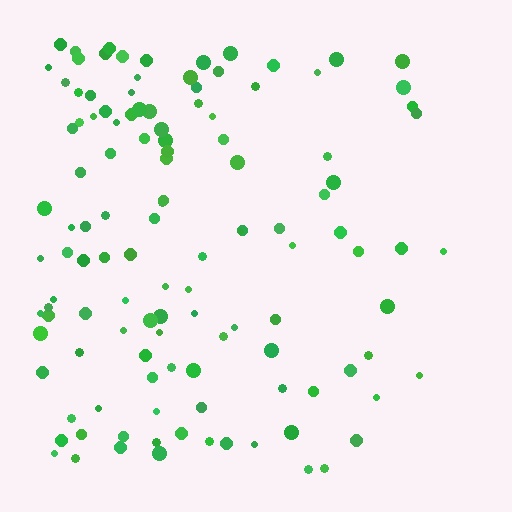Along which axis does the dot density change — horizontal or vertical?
Horizontal.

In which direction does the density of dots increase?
From right to left, with the left side densest.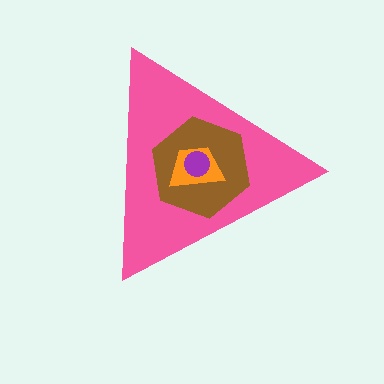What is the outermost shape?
The pink triangle.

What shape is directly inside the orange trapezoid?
The purple circle.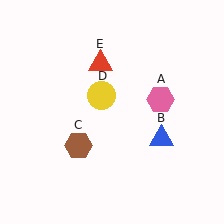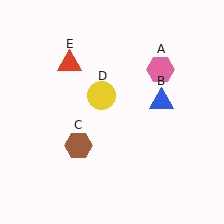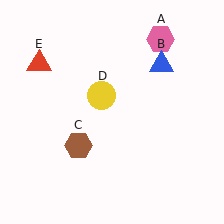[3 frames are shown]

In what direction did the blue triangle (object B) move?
The blue triangle (object B) moved up.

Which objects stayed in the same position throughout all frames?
Brown hexagon (object C) and yellow circle (object D) remained stationary.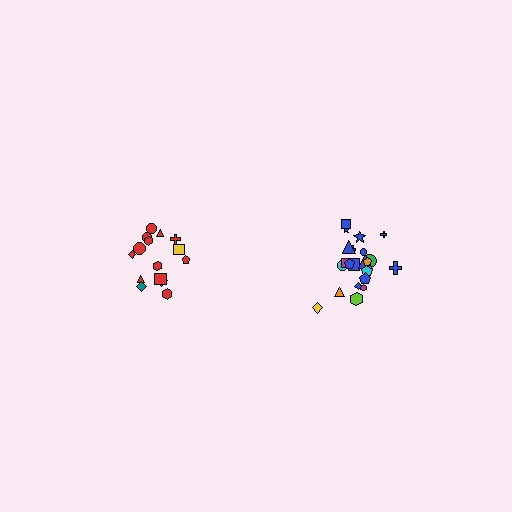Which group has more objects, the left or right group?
The right group.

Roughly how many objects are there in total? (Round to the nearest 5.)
Roughly 35 objects in total.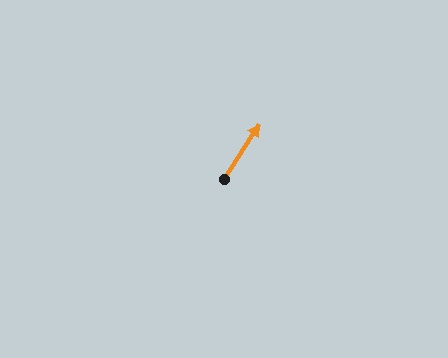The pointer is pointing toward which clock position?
Roughly 1 o'clock.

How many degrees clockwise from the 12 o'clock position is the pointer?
Approximately 33 degrees.